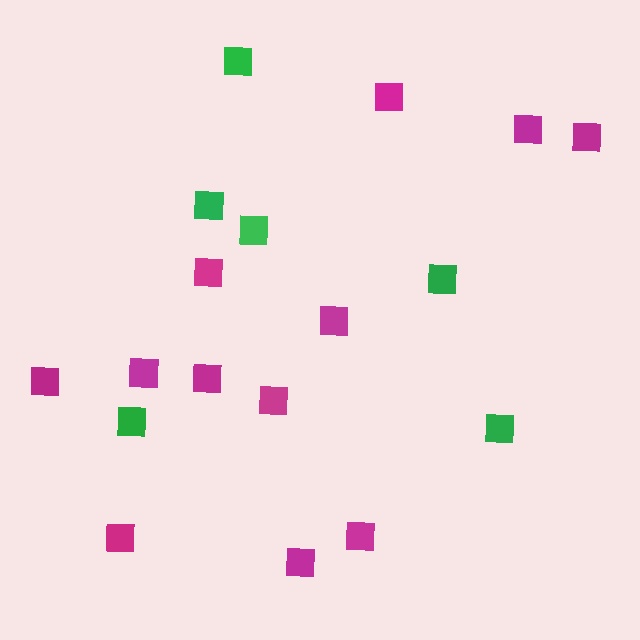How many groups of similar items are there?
There are 2 groups: one group of magenta squares (12) and one group of green squares (6).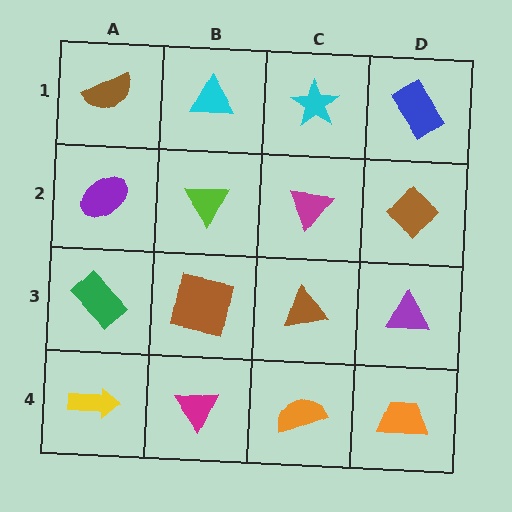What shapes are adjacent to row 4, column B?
A brown square (row 3, column B), a yellow arrow (row 4, column A), an orange semicircle (row 4, column C).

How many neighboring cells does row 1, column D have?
2.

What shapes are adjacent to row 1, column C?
A magenta triangle (row 2, column C), a cyan triangle (row 1, column B), a blue rectangle (row 1, column D).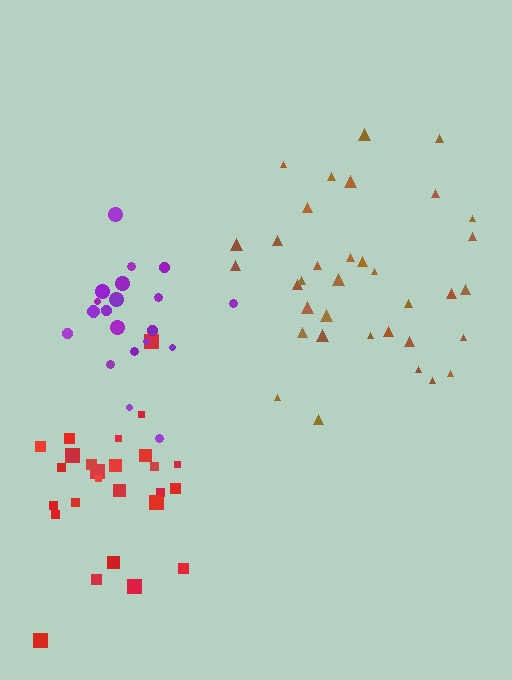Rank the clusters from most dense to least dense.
purple, red, brown.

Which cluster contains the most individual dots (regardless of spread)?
Brown (35).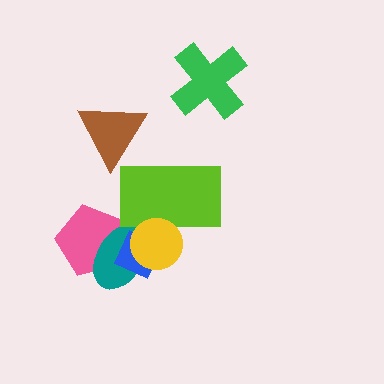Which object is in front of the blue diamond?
The yellow circle is in front of the blue diamond.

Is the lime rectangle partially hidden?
Yes, it is partially covered by another shape.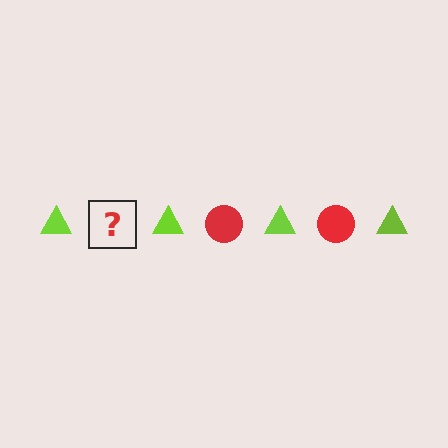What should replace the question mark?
The question mark should be replaced with a red circle.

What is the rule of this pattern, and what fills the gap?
The rule is that the pattern alternates between lime triangle and red circle. The gap should be filled with a red circle.